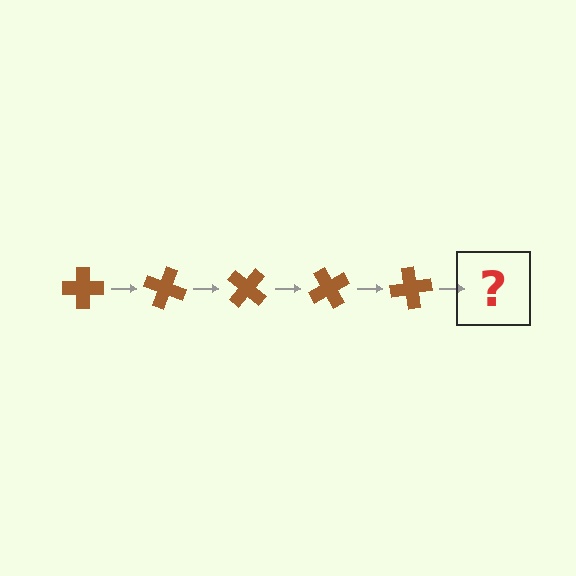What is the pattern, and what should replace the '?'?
The pattern is that the cross rotates 20 degrees each step. The '?' should be a brown cross rotated 100 degrees.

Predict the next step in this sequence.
The next step is a brown cross rotated 100 degrees.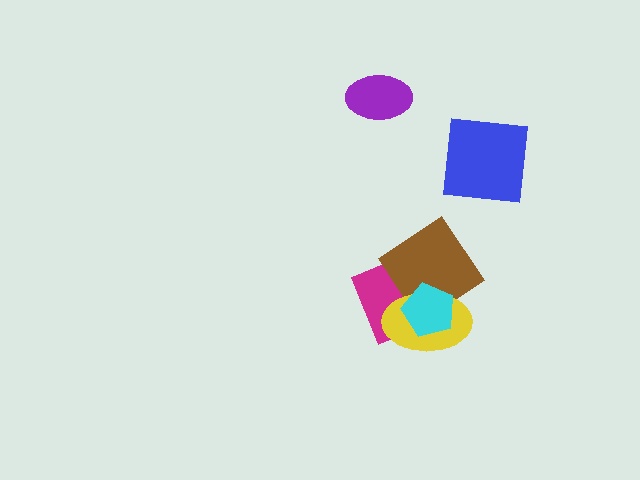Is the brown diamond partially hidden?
Yes, it is partially covered by another shape.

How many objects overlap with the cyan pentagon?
3 objects overlap with the cyan pentagon.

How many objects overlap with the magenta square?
3 objects overlap with the magenta square.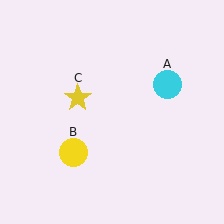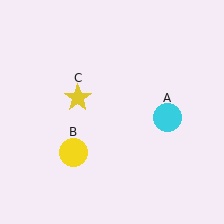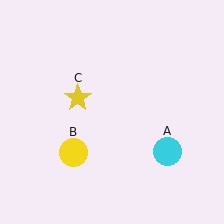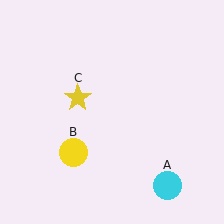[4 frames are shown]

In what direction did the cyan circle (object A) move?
The cyan circle (object A) moved down.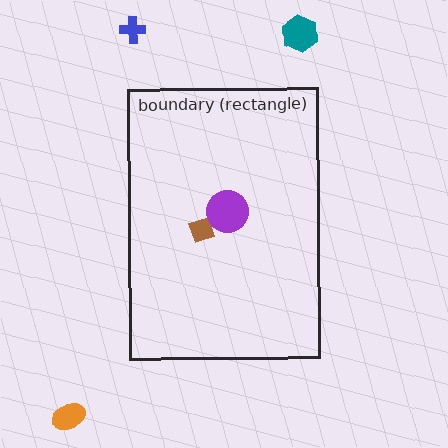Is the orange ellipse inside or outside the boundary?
Outside.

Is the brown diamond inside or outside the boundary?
Inside.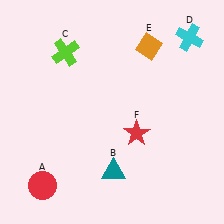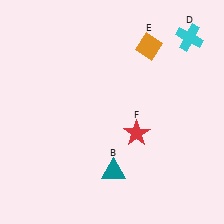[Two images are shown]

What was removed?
The red circle (A), the lime cross (C) were removed in Image 2.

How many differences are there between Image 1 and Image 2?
There are 2 differences between the two images.